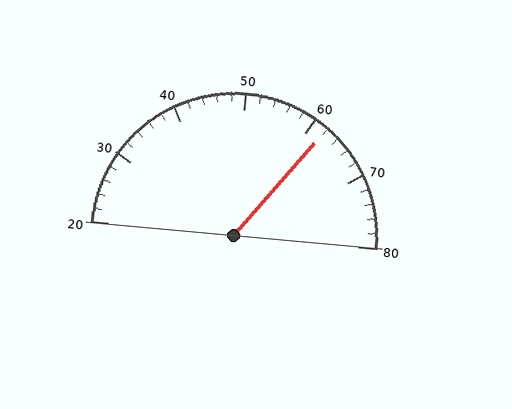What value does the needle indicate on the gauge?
The needle indicates approximately 62.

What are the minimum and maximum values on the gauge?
The gauge ranges from 20 to 80.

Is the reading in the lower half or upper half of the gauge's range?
The reading is in the upper half of the range (20 to 80).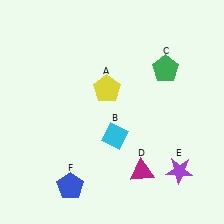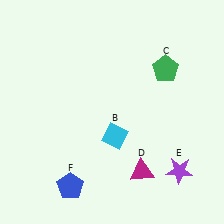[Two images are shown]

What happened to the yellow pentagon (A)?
The yellow pentagon (A) was removed in Image 2. It was in the top-left area of Image 1.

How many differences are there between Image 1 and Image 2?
There is 1 difference between the two images.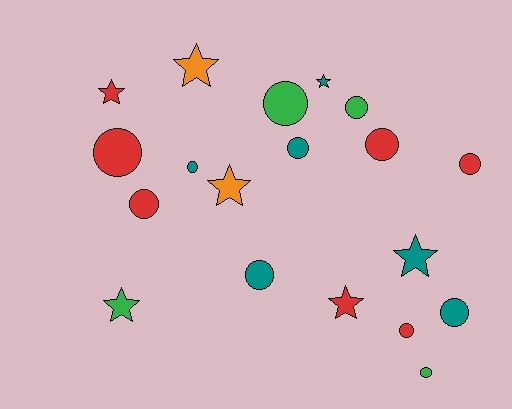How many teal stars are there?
There are 2 teal stars.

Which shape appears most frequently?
Circle, with 12 objects.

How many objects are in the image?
There are 19 objects.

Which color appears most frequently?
Red, with 7 objects.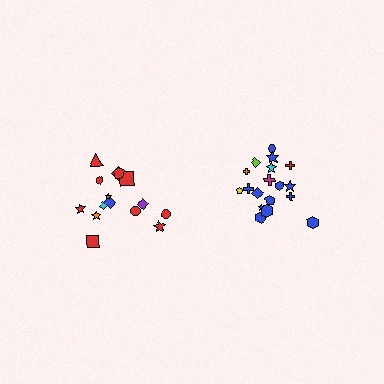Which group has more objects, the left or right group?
The right group.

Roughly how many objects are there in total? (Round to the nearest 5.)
Roughly 35 objects in total.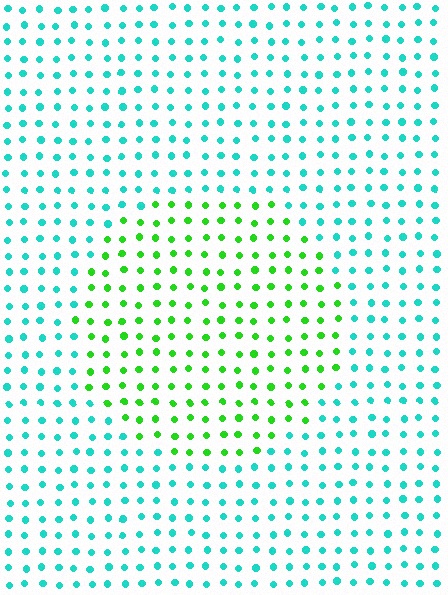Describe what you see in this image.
The image is filled with small cyan elements in a uniform arrangement. A circle-shaped region is visible where the elements are tinted to a slightly different hue, forming a subtle color boundary.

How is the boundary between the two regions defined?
The boundary is defined purely by a slight shift in hue (about 56 degrees). Spacing, size, and orientation are identical on both sides.